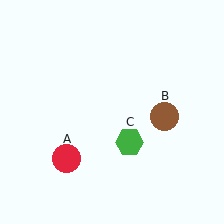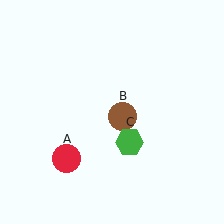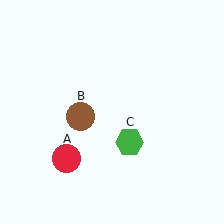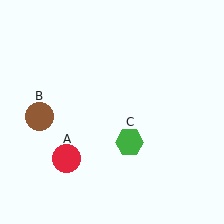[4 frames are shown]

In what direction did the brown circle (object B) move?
The brown circle (object B) moved left.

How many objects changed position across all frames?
1 object changed position: brown circle (object B).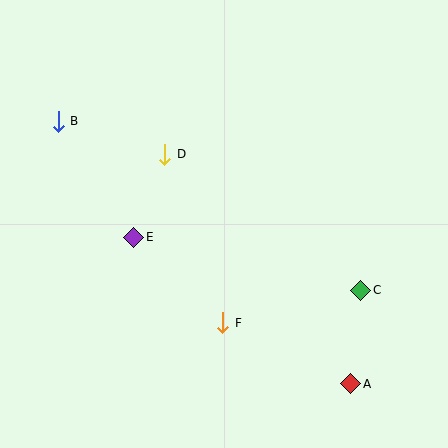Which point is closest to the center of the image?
Point D at (165, 155) is closest to the center.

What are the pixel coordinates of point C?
Point C is at (361, 290).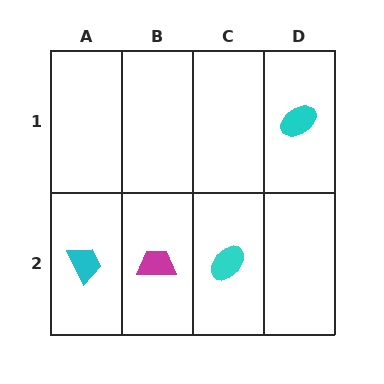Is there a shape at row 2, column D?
No, that cell is empty.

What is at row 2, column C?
A cyan ellipse.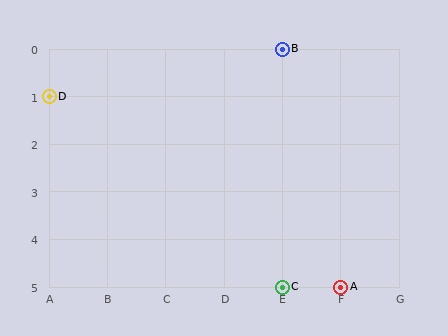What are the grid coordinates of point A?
Point A is at grid coordinates (F, 5).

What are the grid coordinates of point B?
Point B is at grid coordinates (E, 0).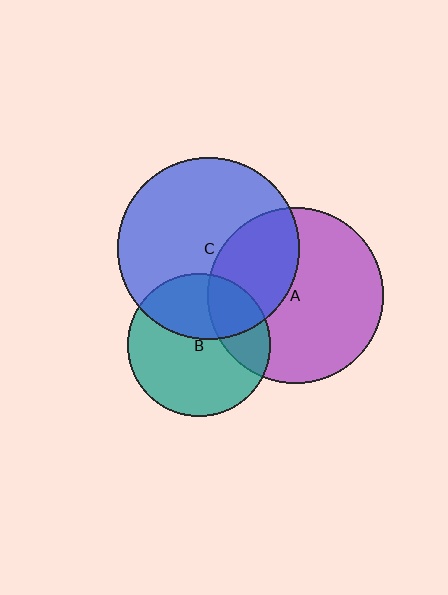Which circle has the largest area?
Circle C (blue).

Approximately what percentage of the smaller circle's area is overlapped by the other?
Approximately 25%.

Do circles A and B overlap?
Yes.